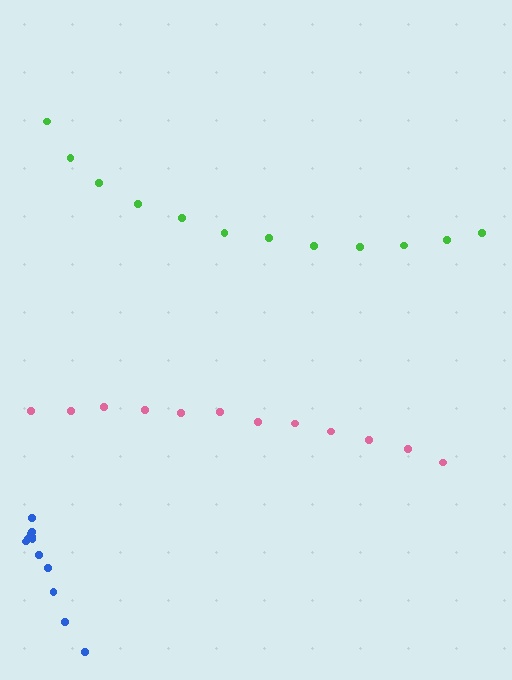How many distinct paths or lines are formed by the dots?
There are 3 distinct paths.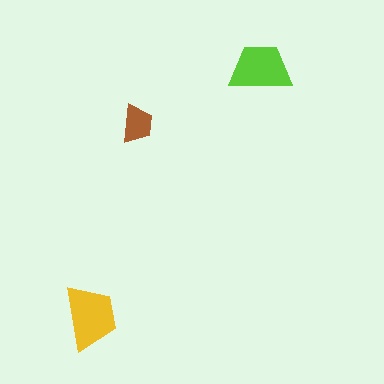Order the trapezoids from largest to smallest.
the yellow one, the lime one, the brown one.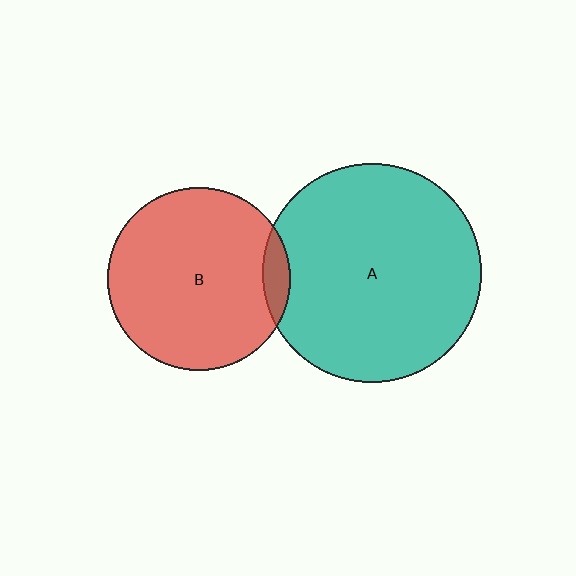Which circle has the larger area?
Circle A (teal).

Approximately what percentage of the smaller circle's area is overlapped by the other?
Approximately 5%.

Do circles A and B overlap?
Yes.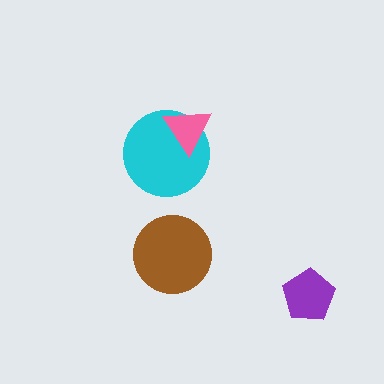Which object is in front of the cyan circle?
The pink triangle is in front of the cyan circle.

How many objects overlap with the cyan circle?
1 object overlaps with the cyan circle.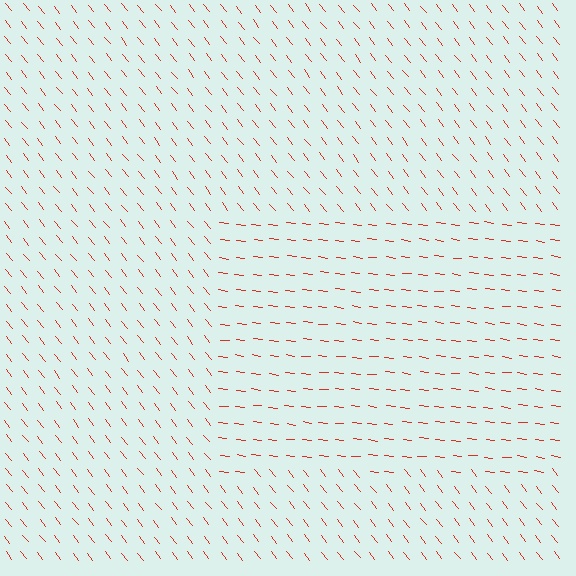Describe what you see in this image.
The image is filled with small red line segments. A rectangle region in the image has lines oriented differently from the surrounding lines, creating a visible texture boundary.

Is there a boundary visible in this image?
Yes, there is a texture boundary formed by a change in line orientation.